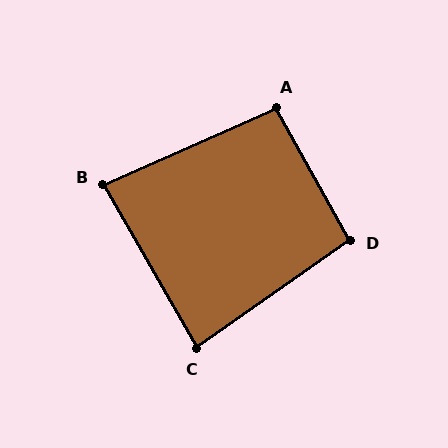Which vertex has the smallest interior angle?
B, at approximately 84 degrees.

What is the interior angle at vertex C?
Approximately 85 degrees (acute).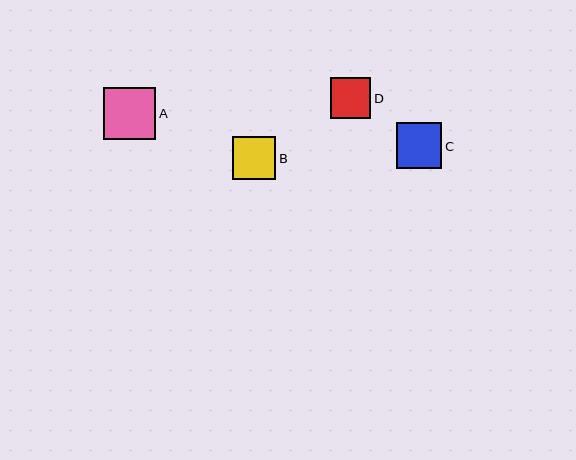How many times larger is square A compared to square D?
Square A is approximately 1.3 times the size of square D.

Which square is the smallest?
Square D is the smallest with a size of approximately 40 pixels.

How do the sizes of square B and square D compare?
Square B and square D are approximately the same size.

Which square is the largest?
Square A is the largest with a size of approximately 52 pixels.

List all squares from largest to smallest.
From largest to smallest: A, C, B, D.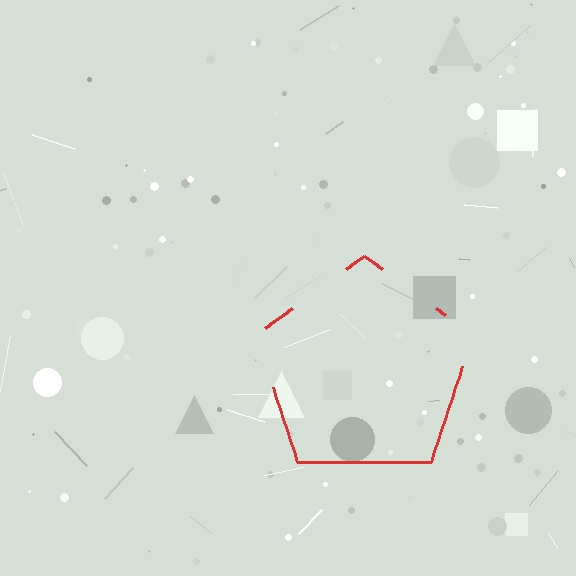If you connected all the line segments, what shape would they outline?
They would outline a pentagon.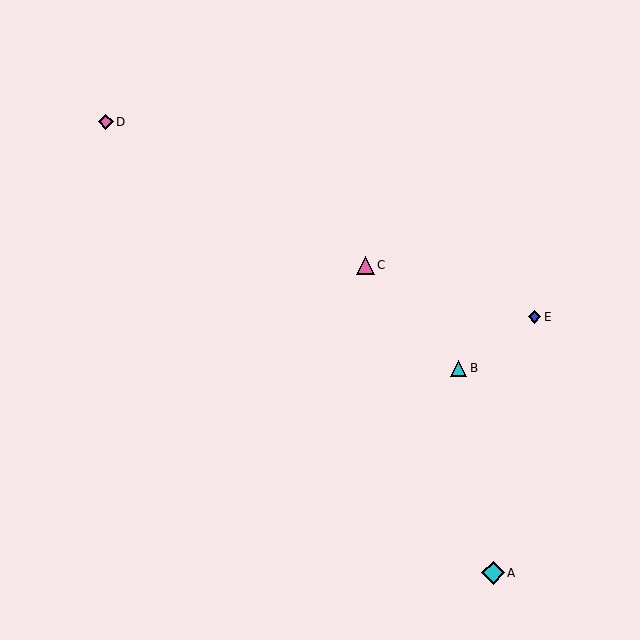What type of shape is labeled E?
Shape E is a blue diamond.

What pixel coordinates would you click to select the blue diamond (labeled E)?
Click at (534, 317) to select the blue diamond E.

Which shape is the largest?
The cyan diamond (labeled A) is the largest.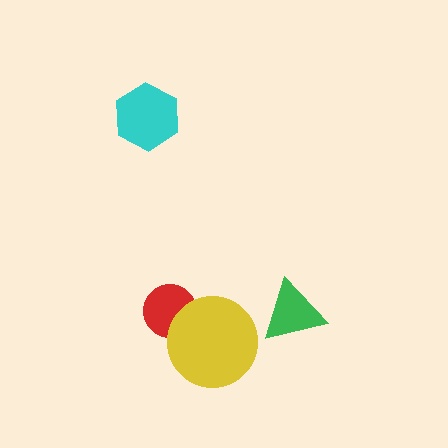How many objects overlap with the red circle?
1 object overlaps with the red circle.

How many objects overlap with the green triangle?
0 objects overlap with the green triangle.